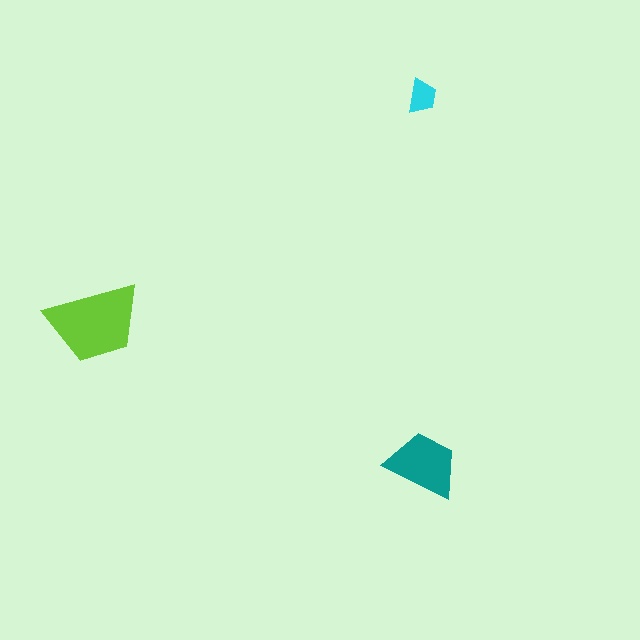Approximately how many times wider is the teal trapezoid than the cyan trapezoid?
About 2 times wider.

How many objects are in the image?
There are 3 objects in the image.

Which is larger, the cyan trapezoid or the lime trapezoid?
The lime one.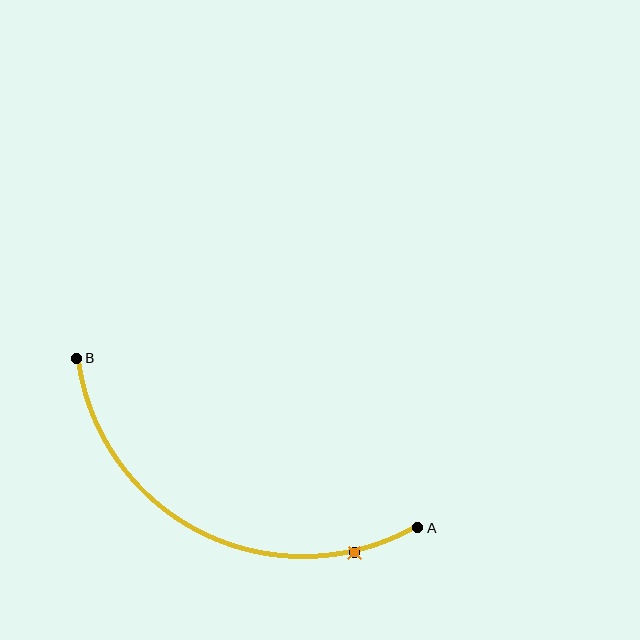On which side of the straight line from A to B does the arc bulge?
The arc bulges below the straight line connecting A and B.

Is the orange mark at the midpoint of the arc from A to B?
No. The orange mark lies on the arc but is closer to endpoint A. The arc midpoint would be at the point on the curve equidistant along the arc from both A and B.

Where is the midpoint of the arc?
The arc midpoint is the point on the curve farthest from the straight line joining A and B. It sits below that line.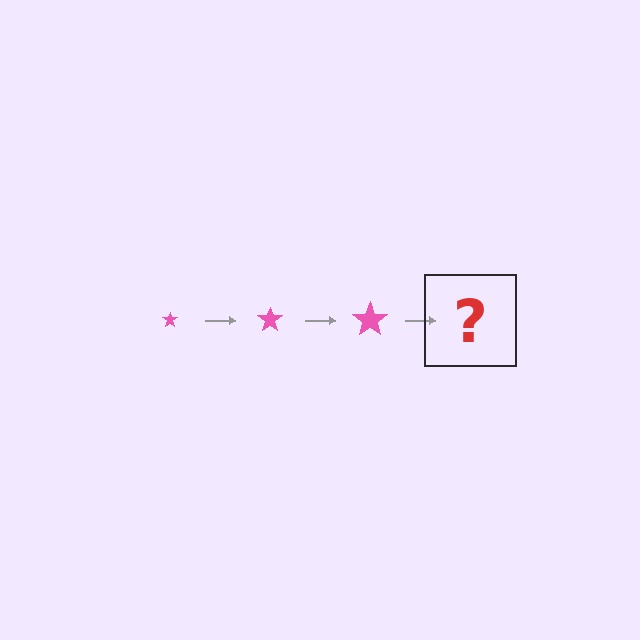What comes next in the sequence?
The next element should be a pink star, larger than the previous one.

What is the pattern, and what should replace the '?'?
The pattern is that the star gets progressively larger each step. The '?' should be a pink star, larger than the previous one.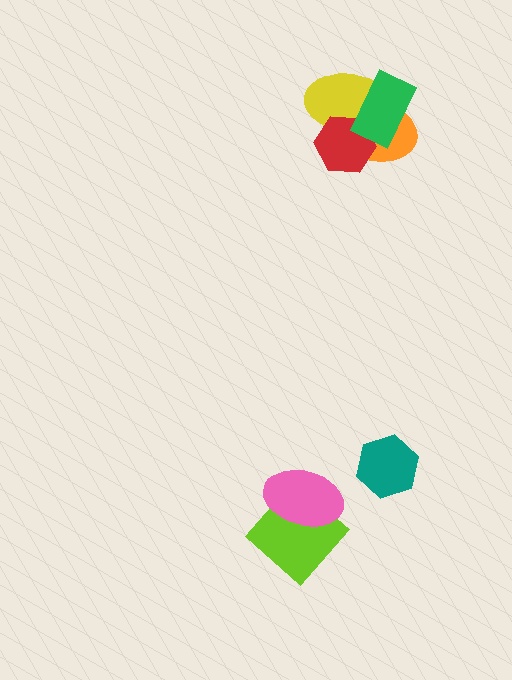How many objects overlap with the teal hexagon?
0 objects overlap with the teal hexagon.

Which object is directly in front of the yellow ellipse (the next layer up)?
The red hexagon is directly in front of the yellow ellipse.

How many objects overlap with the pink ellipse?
1 object overlaps with the pink ellipse.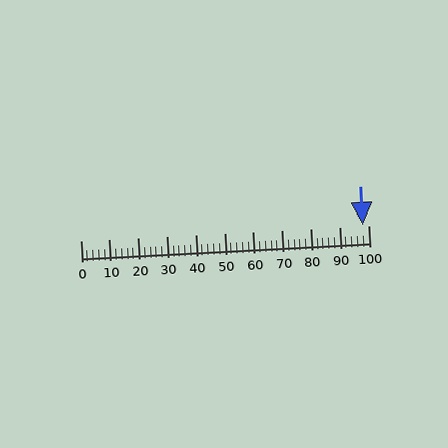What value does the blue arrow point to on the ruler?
The blue arrow points to approximately 98.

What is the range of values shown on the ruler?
The ruler shows values from 0 to 100.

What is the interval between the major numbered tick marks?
The major tick marks are spaced 10 units apart.